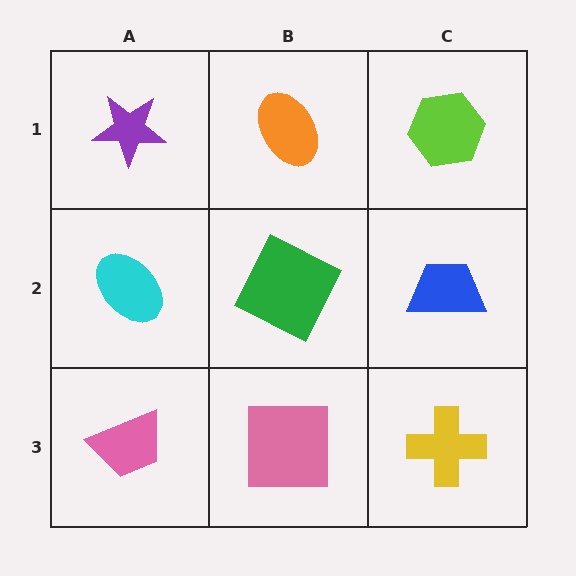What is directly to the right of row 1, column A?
An orange ellipse.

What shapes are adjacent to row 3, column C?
A blue trapezoid (row 2, column C), a pink square (row 3, column B).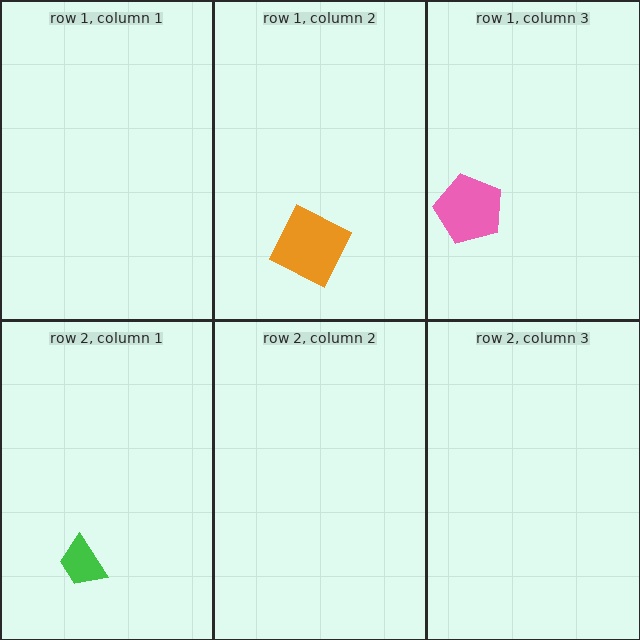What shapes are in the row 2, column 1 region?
The green trapezoid.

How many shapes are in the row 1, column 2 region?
1.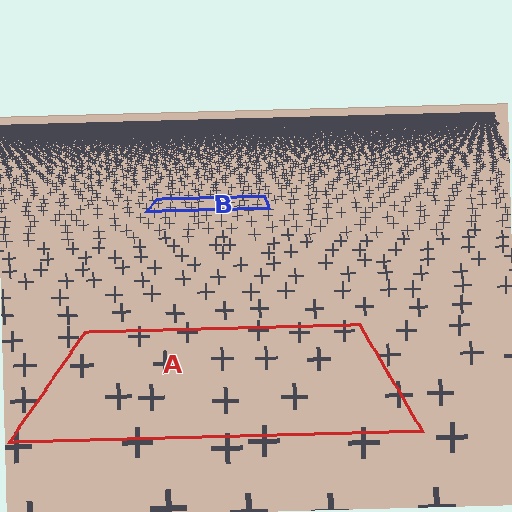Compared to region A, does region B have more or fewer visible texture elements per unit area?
Region B has more texture elements per unit area — they are packed more densely because it is farther away.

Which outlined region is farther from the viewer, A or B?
Region B is farther from the viewer — the texture elements inside it appear smaller and more densely packed.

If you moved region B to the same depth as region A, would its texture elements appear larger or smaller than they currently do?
They would appear larger. At a closer depth, the same texture elements are projected at a bigger on-screen size.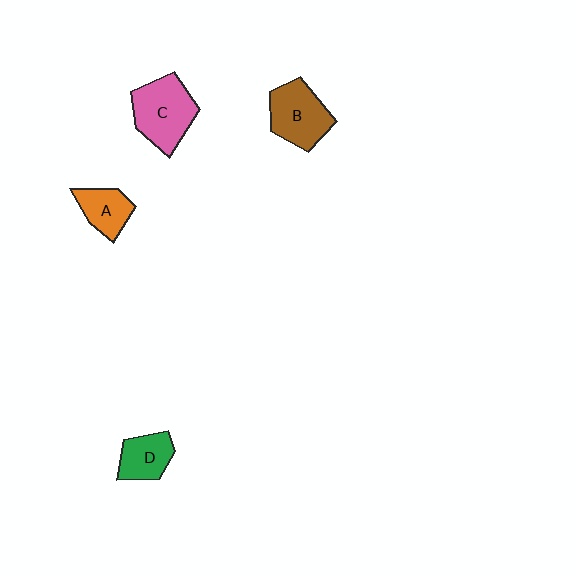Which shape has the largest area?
Shape C (pink).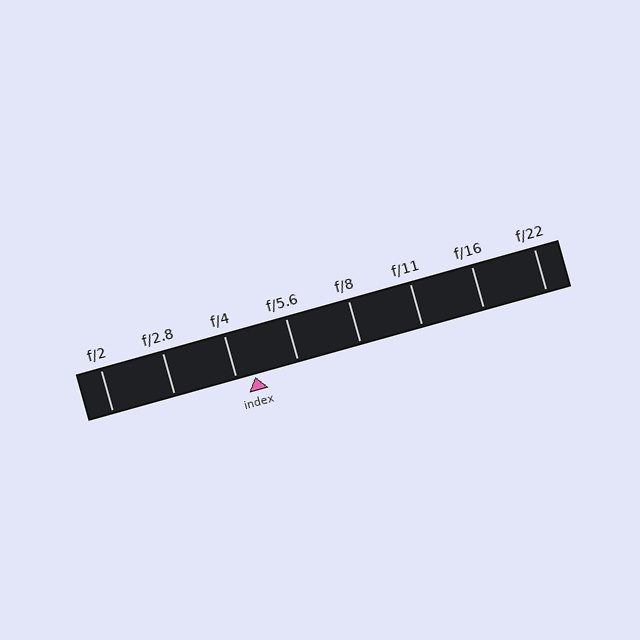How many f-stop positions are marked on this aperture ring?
There are 8 f-stop positions marked.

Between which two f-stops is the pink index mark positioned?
The index mark is between f/4 and f/5.6.